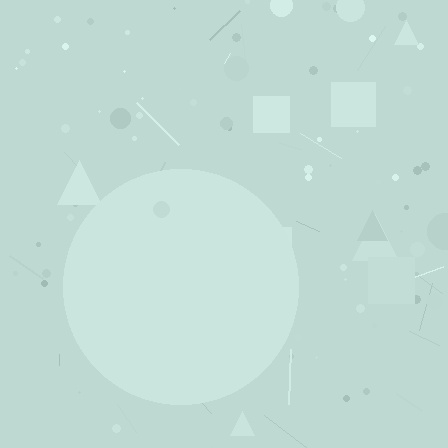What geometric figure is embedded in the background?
A circle is embedded in the background.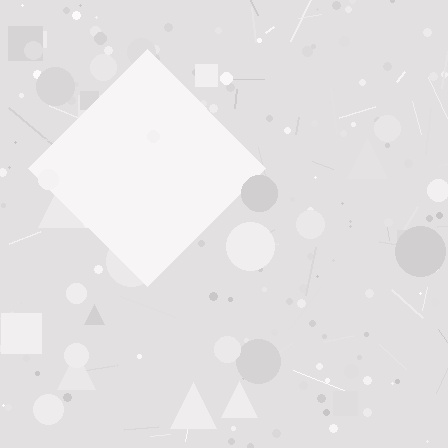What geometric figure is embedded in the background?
A diamond is embedded in the background.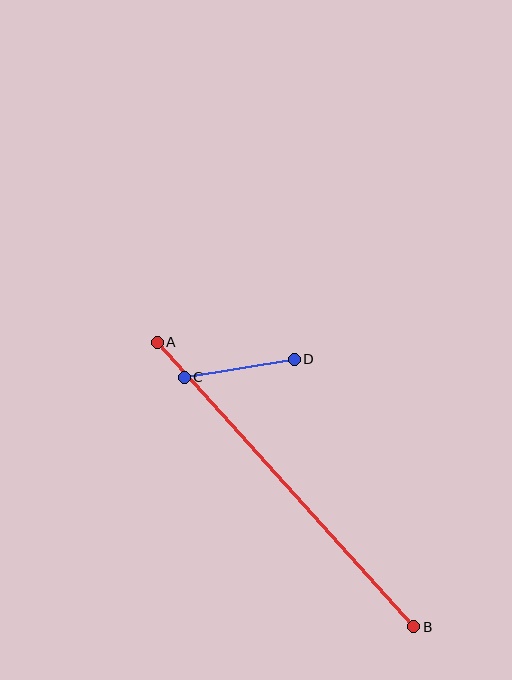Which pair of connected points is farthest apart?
Points A and B are farthest apart.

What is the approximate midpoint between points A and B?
The midpoint is at approximately (286, 485) pixels.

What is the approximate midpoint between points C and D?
The midpoint is at approximately (239, 368) pixels.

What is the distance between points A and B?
The distance is approximately 383 pixels.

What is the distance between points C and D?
The distance is approximately 111 pixels.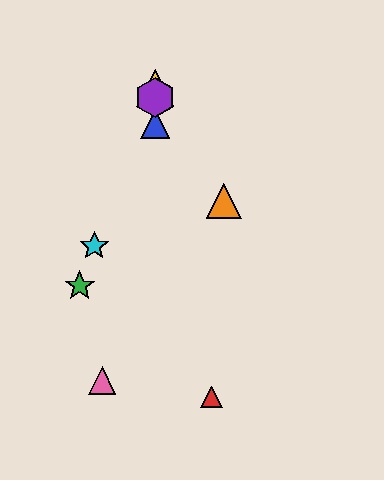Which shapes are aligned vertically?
The blue triangle, the yellow triangle, the purple hexagon are aligned vertically.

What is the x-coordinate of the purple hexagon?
The purple hexagon is at x≈155.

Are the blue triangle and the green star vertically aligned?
No, the blue triangle is at x≈155 and the green star is at x≈80.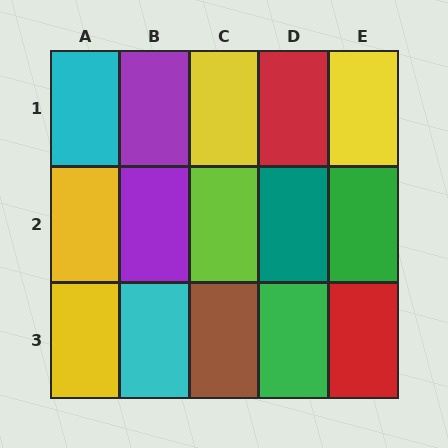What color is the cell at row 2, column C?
Lime.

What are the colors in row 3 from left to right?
Yellow, cyan, brown, green, red.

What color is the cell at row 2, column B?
Purple.